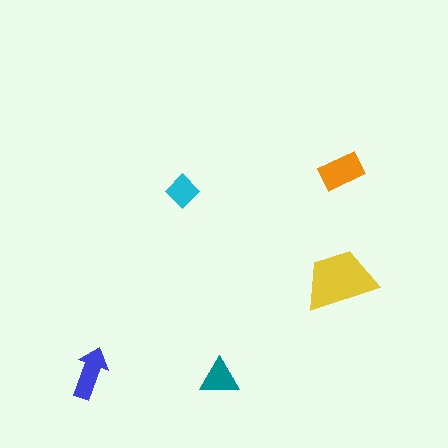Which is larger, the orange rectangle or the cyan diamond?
The orange rectangle.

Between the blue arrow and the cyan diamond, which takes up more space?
The blue arrow.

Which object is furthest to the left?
The blue arrow is leftmost.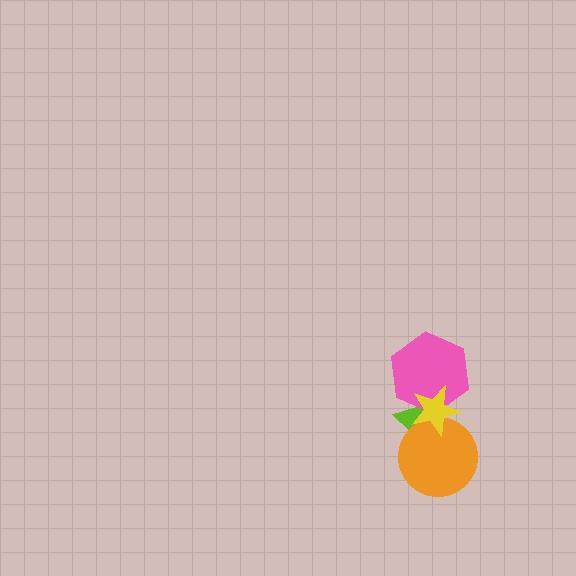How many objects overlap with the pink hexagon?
2 objects overlap with the pink hexagon.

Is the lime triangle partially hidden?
Yes, it is partially covered by another shape.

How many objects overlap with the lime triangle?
3 objects overlap with the lime triangle.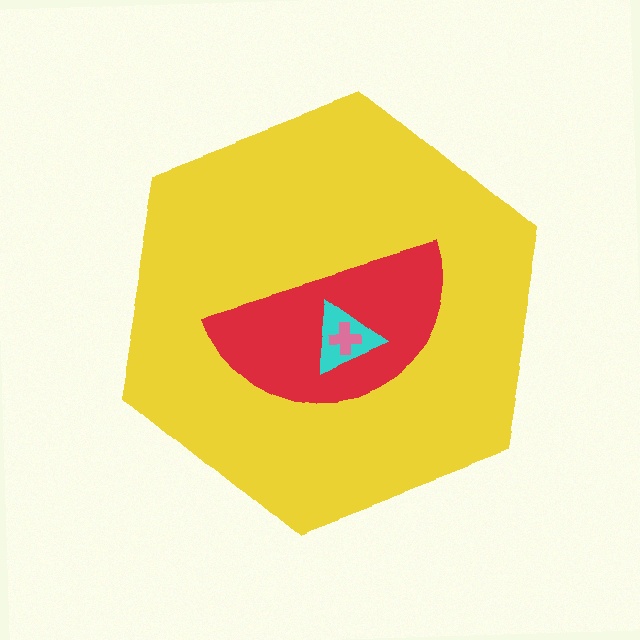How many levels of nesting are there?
4.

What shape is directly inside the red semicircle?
The cyan triangle.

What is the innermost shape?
The pink cross.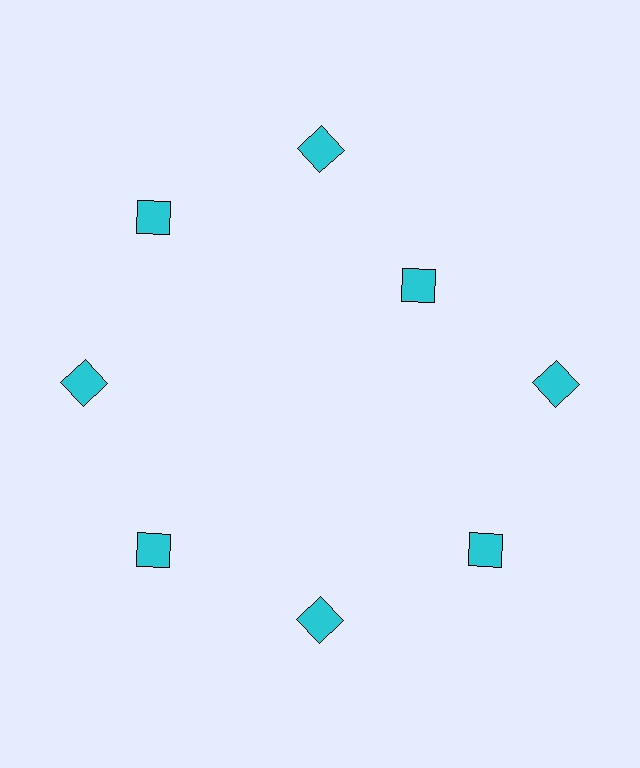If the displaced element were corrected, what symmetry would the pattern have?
It would have 8-fold rotational symmetry — the pattern would map onto itself every 45 degrees.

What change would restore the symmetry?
The symmetry would be restored by moving it outward, back onto the ring so that all 8 diamonds sit at equal angles and equal distance from the center.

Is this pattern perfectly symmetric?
No. The 8 cyan diamonds are arranged in a ring, but one element near the 2 o'clock position is pulled inward toward the center, breaking the 8-fold rotational symmetry.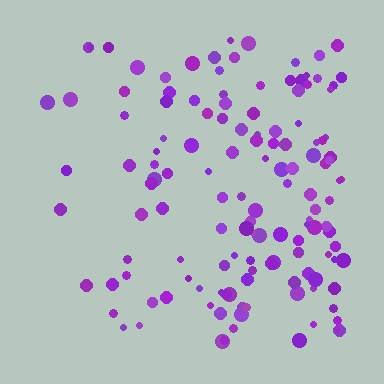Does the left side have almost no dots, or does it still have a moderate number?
Still a moderate number, just noticeably fewer than the right.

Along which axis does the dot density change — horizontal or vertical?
Horizontal.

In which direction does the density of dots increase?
From left to right, with the right side densest.